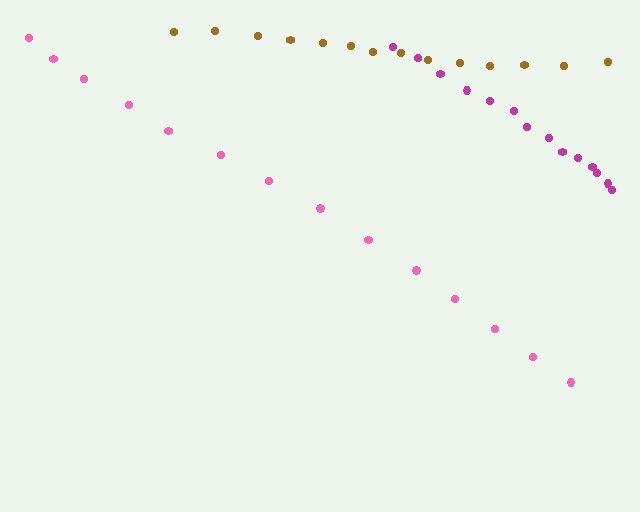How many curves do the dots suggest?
There are 3 distinct paths.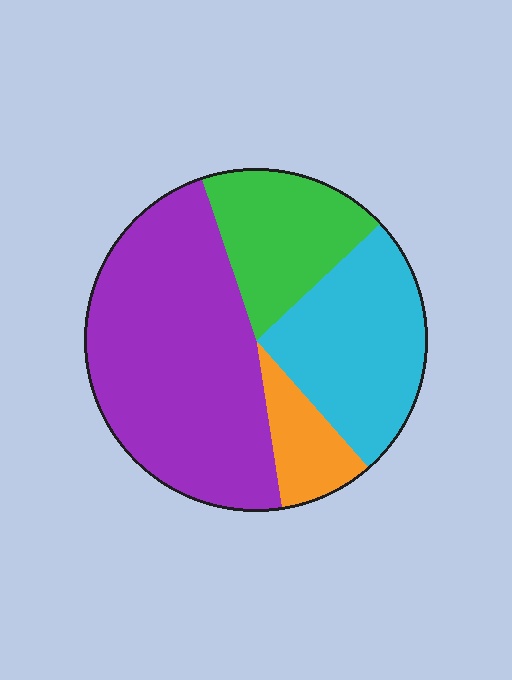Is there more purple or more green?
Purple.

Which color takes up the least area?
Orange, at roughly 10%.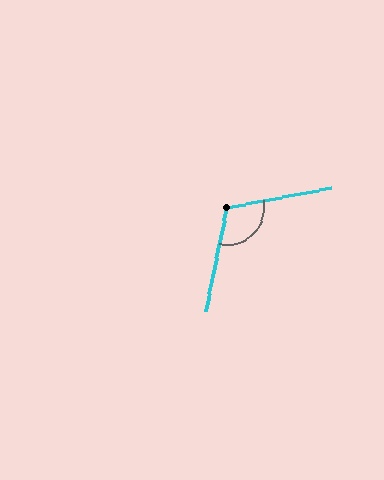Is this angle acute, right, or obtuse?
It is obtuse.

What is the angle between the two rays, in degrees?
Approximately 113 degrees.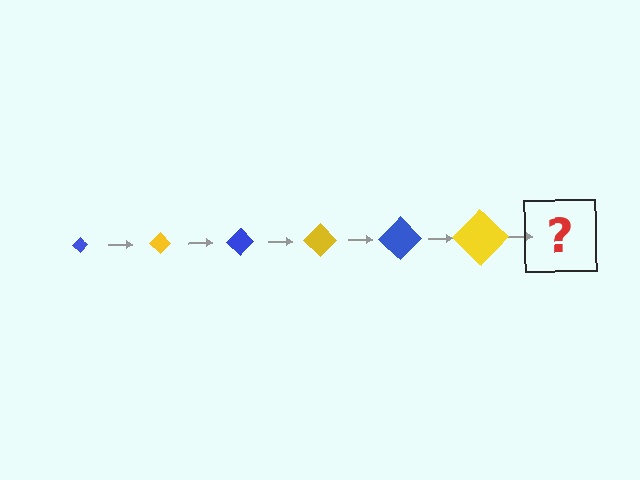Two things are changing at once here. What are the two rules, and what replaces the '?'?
The two rules are that the diamond grows larger each step and the color cycles through blue and yellow. The '?' should be a blue diamond, larger than the previous one.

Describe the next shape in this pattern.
It should be a blue diamond, larger than the previous one.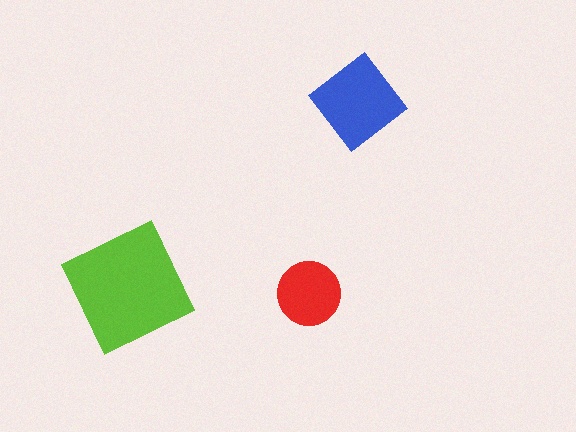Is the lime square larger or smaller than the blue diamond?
Larger.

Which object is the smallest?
The red circle.